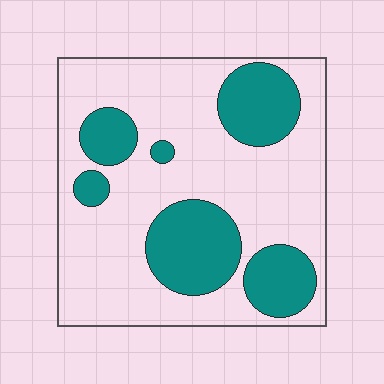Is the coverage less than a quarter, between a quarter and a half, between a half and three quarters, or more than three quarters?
Between a quarter and a half.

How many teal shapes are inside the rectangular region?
6.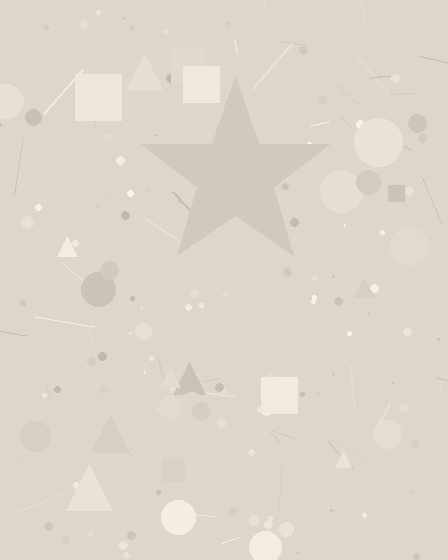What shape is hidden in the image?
A star is hidden in the image.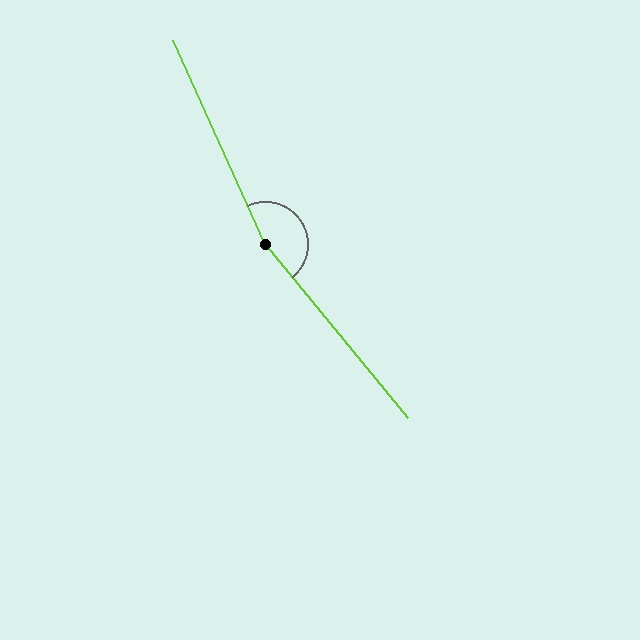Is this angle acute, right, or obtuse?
It is obtuse.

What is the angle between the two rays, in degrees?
Approximately 165 degrees.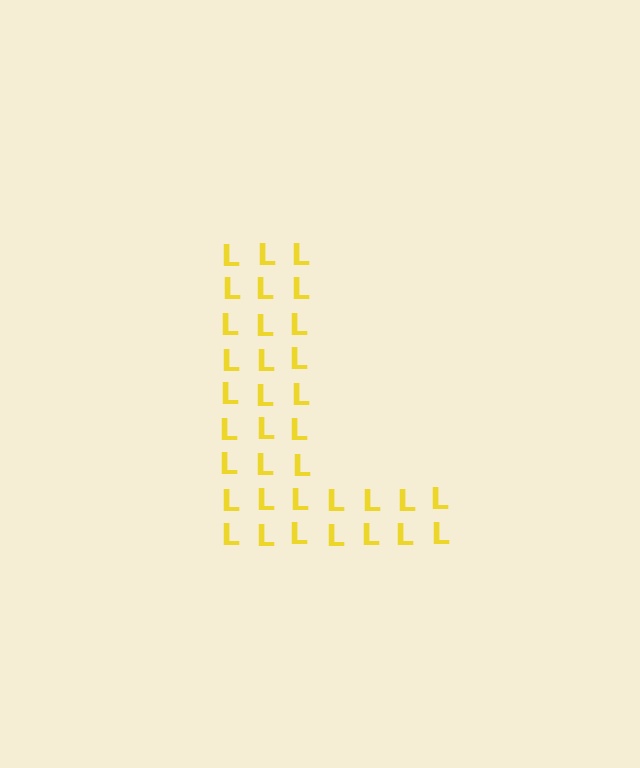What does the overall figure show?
The overall figure shows the letter L.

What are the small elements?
The small elements are letter L's.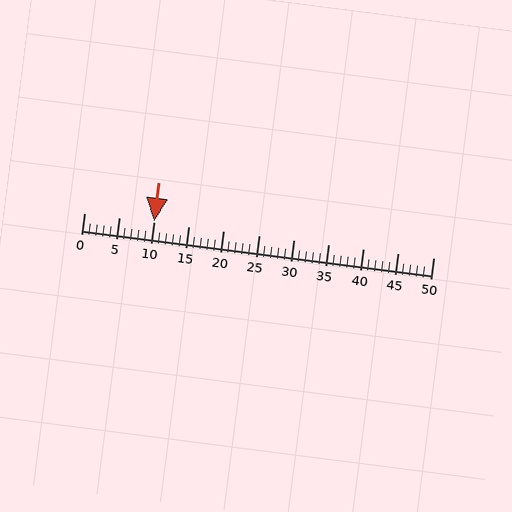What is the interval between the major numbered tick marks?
The major tick marks are spaced 5 units apart.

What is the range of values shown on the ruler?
The ruler shows values from 0 to 50.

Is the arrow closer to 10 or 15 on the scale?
The arrow is closer to 10.